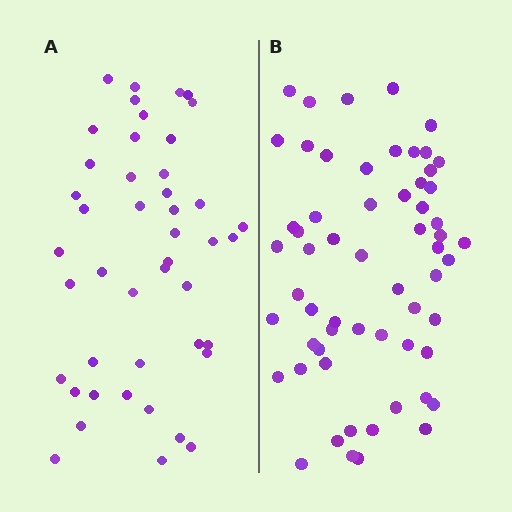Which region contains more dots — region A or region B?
Region B (the right region) has more dots.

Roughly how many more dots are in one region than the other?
Region B has approximately 15 more dots than region A.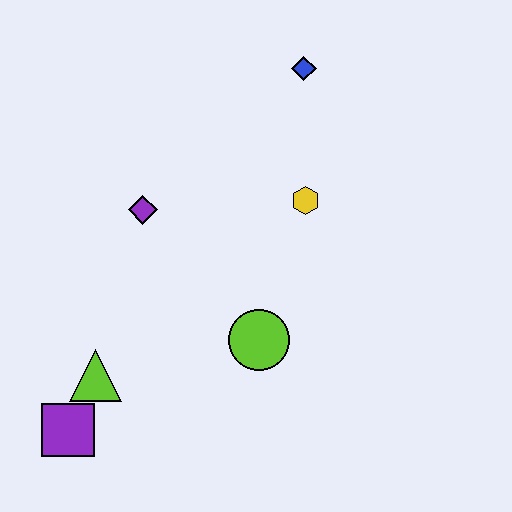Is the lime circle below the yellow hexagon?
Yes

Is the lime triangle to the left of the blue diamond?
Yes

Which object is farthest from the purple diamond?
The purple square is farthest from the purple diamond.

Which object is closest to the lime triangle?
The purple square is closest to the lime triangle.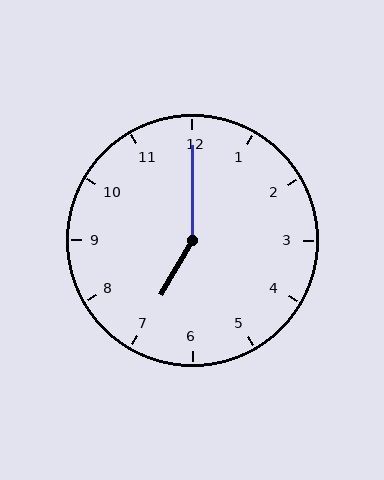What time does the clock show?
7:00.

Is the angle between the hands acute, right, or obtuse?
It is obtuse.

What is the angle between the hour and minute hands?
Approximately 150 degrees.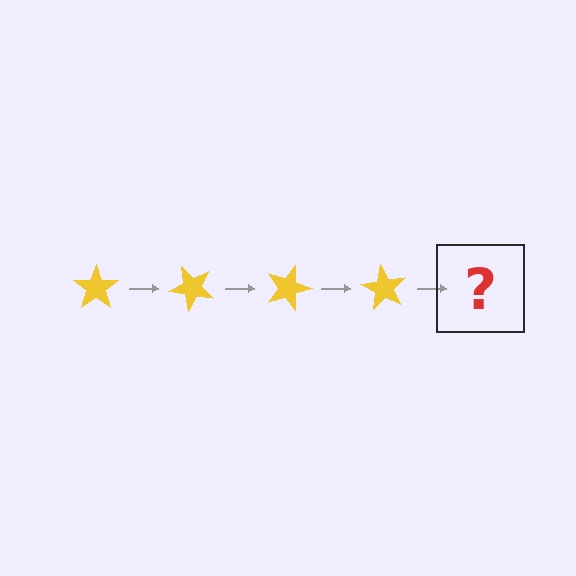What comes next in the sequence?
The next element should be a yellow star rotated 180 degrees.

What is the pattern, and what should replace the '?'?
The pattern is that the star rotates 45 degrees each step. The '?' should be a yellow star rotated 180 degrees.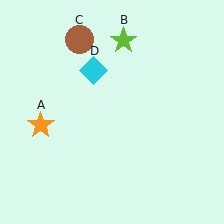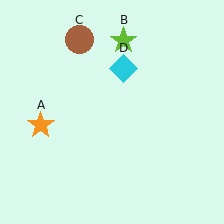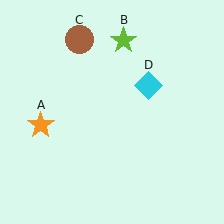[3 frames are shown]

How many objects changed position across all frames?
1 object changed position: cyan diamond (object D).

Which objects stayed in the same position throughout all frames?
Orange star (object A) and lime star (object B) and brown circle (object C) remained stationary.